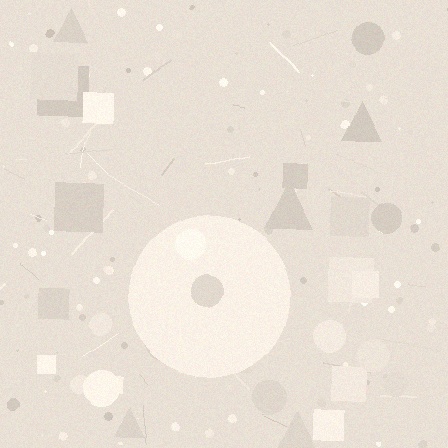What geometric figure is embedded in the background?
A circle is embedded in the background.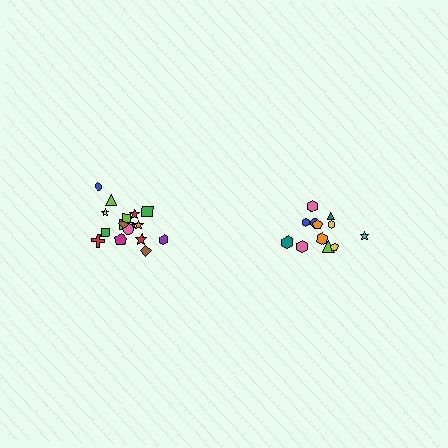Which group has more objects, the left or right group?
The left group.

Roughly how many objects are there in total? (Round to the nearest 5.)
Roughly 30 objects in total.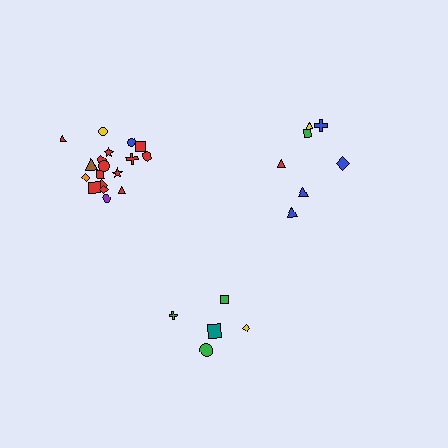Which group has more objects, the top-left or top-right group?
The top-left group.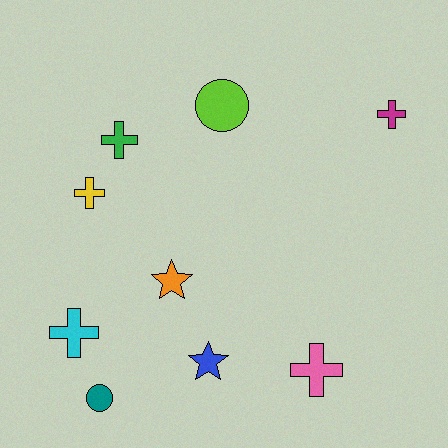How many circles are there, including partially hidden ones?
There are 2 circles.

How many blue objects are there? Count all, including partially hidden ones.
There is 1 blue object.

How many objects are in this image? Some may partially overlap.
There are 9 objects.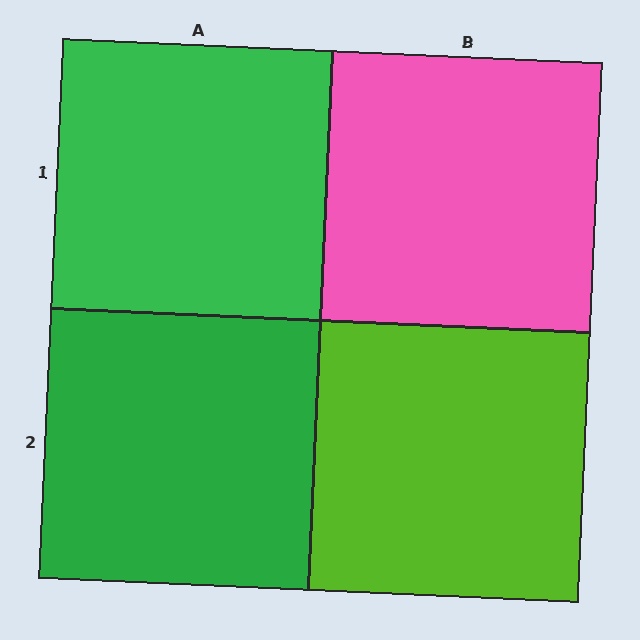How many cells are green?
2 cells are green.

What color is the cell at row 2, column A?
Green.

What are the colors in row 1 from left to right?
Green, pink.